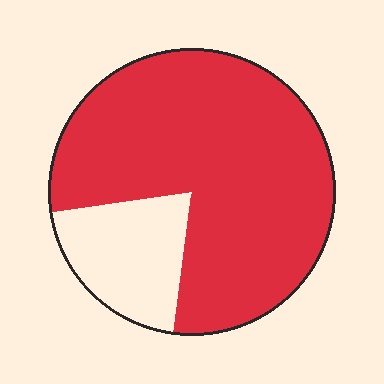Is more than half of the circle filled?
Yes.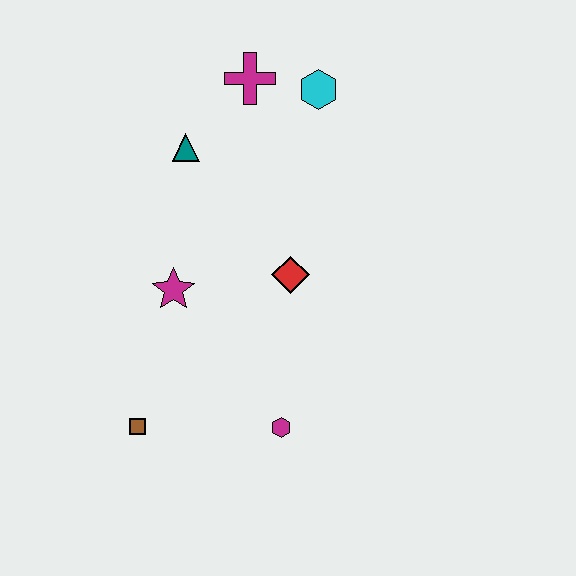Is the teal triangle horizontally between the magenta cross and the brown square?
Yes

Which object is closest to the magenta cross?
The cyan hexagon is closest to the magenta cross.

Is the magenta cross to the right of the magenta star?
Yes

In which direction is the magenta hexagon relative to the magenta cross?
The magenta hexagon is below the magenta cross.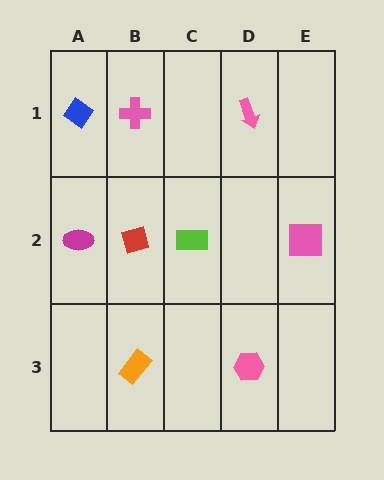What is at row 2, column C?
A lime rectangle.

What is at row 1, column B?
A pink cross.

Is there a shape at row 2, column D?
No, that cell is empty.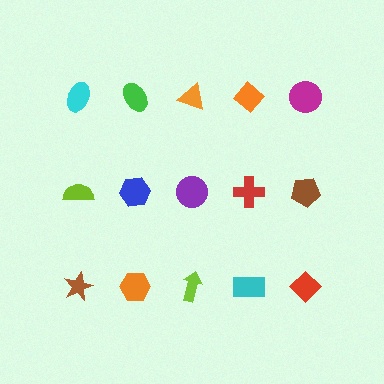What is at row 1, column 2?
A green ellipse.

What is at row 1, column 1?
A cyan ellipse.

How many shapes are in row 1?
5 shapes.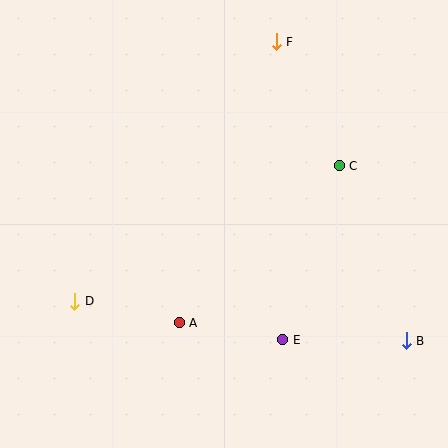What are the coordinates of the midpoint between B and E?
The midpoint between B and E is at (345, 340).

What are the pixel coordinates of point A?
Point A is at (179, 323).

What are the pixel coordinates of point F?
Point F is at (276, 42).